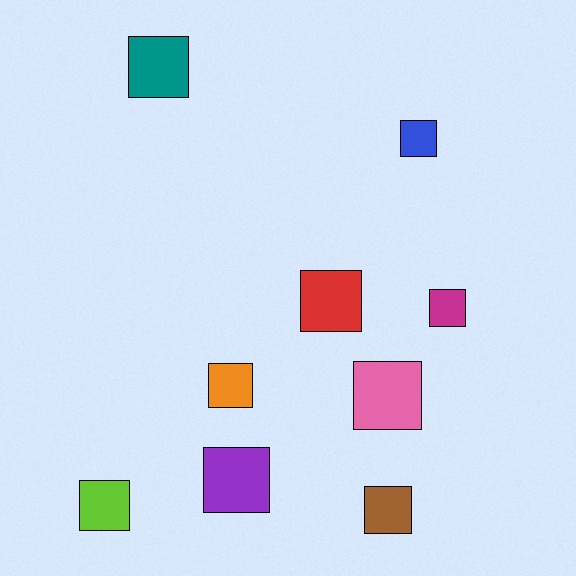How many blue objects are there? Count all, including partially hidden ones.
There is 1 blue object.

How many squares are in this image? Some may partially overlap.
There are 9 squares.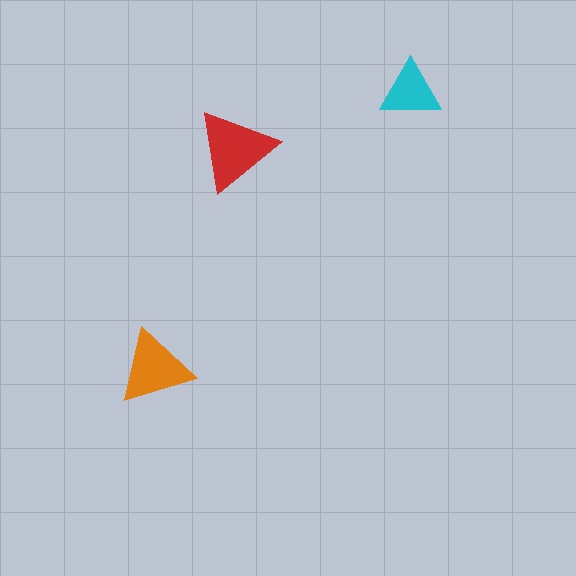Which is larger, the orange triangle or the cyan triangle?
The orange one.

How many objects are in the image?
There are 3 objects in the image.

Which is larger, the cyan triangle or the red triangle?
The red one.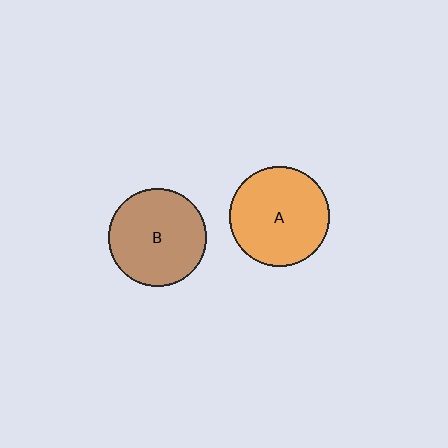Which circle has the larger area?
Circle A (orange).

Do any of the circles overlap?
No, none of the circles overlap.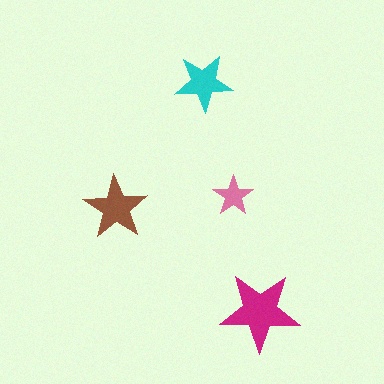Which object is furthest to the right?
The magenta star is rightmost.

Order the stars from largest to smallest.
the magenta one, the brown one, the cyan one, the pink one.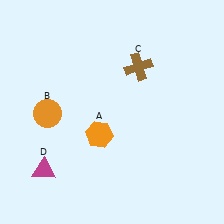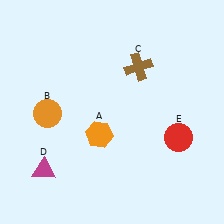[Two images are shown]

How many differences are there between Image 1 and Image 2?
There is 1 difference between the two images.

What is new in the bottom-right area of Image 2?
A red circle (E) was added in the bottom-right area of Image 2.